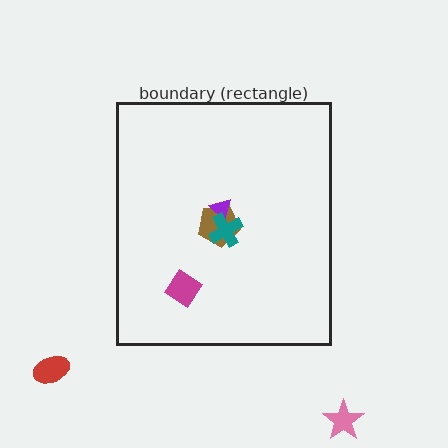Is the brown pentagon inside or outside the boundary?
Inside.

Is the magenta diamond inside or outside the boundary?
Inside.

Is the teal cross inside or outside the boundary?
Inside.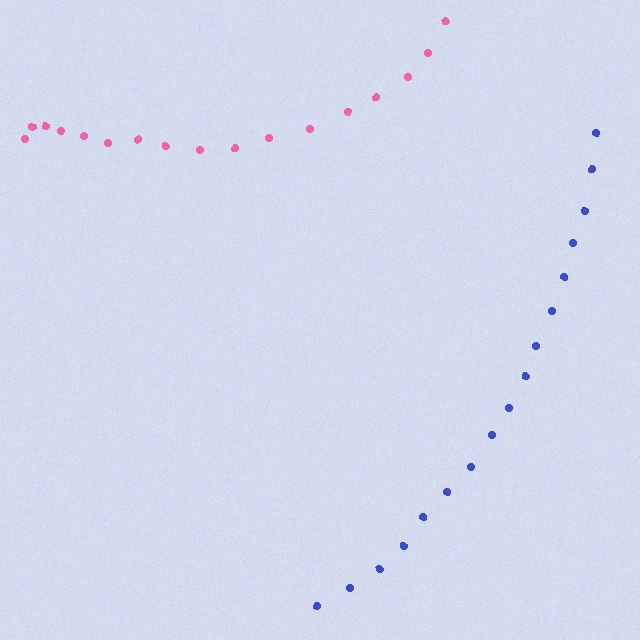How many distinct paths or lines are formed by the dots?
There are 2 distinct paths.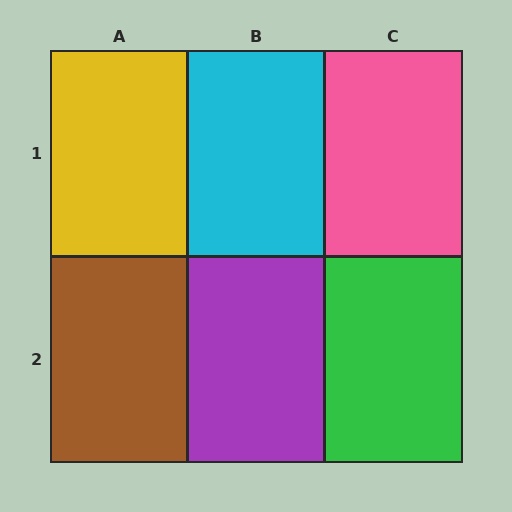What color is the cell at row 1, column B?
Cyan.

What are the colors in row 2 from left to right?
Brown, purple, green.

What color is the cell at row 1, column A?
Yellow.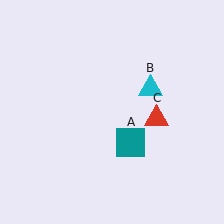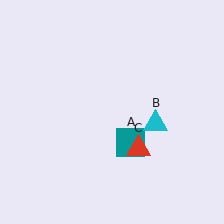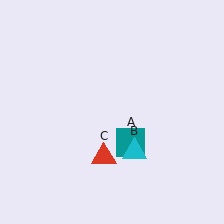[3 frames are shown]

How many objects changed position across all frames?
2 objects changed position: cyan triangle (object B), red triangle (object C).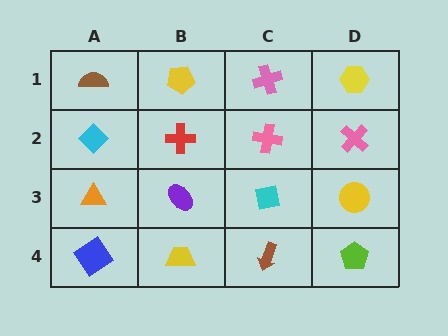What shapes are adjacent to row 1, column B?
A red cross (row 2, column B), a brown semicircle (row 1, column A), a pink cross (row 1, column C).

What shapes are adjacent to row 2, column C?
A pink cross (row 1, column C), a cyan square (row 3, column C), a red cross (row 2, column B), a pink cross (row 2, column D).